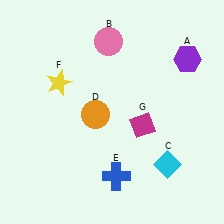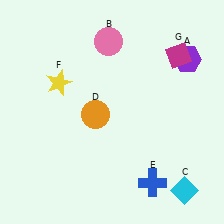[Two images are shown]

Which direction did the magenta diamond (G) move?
The magenta diamond (G) moved up.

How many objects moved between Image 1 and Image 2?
3 objects moved between the two images.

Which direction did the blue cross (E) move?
The blue cross (E) moved right.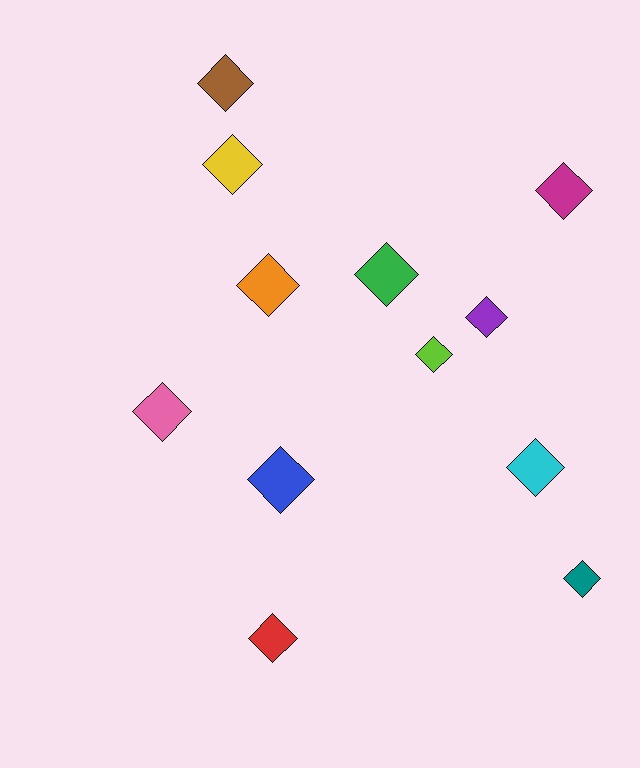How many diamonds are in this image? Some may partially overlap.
There are 12 diamonds.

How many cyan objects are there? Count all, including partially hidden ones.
There is 1 cyan object.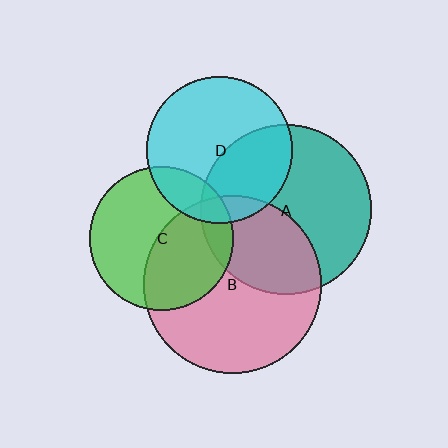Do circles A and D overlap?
Yes.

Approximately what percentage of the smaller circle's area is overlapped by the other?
Approximately 40%.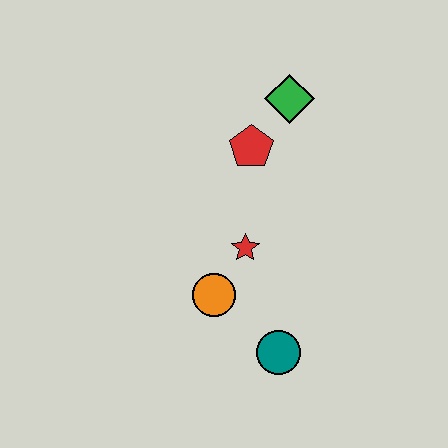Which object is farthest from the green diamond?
The teal circle is farthest from the green diamond.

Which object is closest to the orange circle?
The red star is closest to the orange circle.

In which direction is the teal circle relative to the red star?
The teal circle is below the red star.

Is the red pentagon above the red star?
Yes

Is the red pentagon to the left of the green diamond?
Yes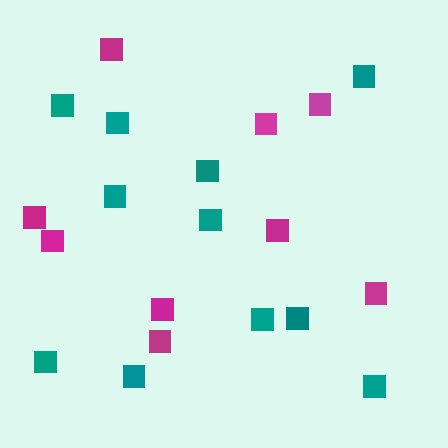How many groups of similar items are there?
There are 2 groups: one group of teal squares (11) and one group of magenta squares (9).